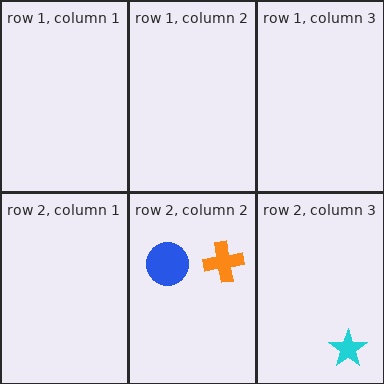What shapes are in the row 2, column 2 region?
The blue circle, the orange cross.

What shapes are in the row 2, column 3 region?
The cyan star.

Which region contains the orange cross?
The row 2, column 2 region.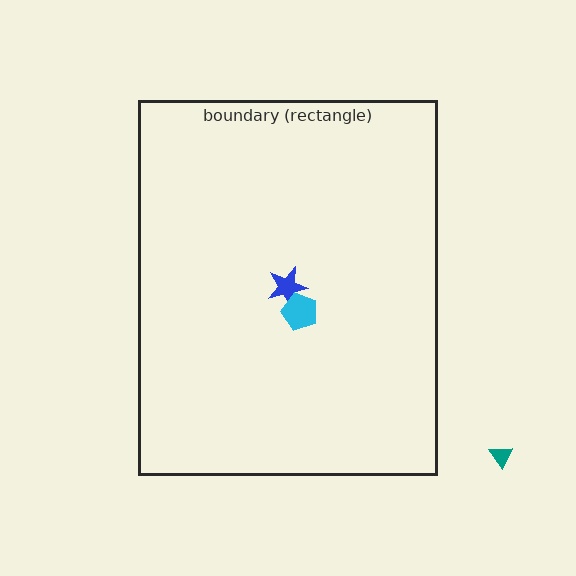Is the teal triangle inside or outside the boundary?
Outside.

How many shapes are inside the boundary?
2 inside, 1 outside.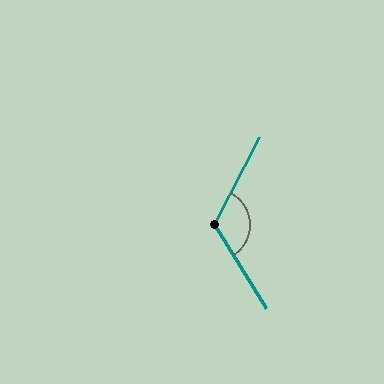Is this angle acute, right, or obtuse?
It is obtuse.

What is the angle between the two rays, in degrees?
Approximately 120 degrees.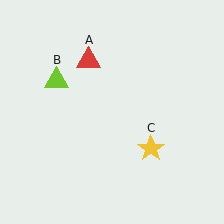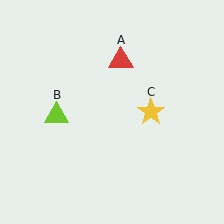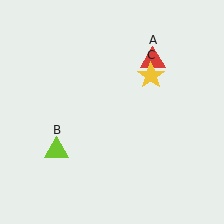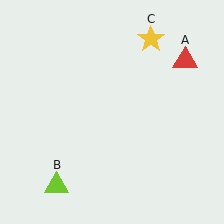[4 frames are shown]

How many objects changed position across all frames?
3 objects changed position: red triangle (object A), lime triangle (object B), yellow star (object C).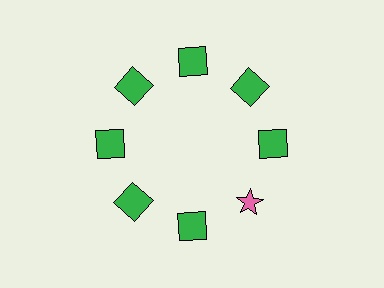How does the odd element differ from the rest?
It differs in both color (pink instead of green) and shape (star instead of square).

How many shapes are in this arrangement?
There are 8 shapes arranged in a ring pattern.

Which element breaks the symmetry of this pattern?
The pink star at roughly the 4 o'clock position breaks the symmetry. All other shapes are green squares.